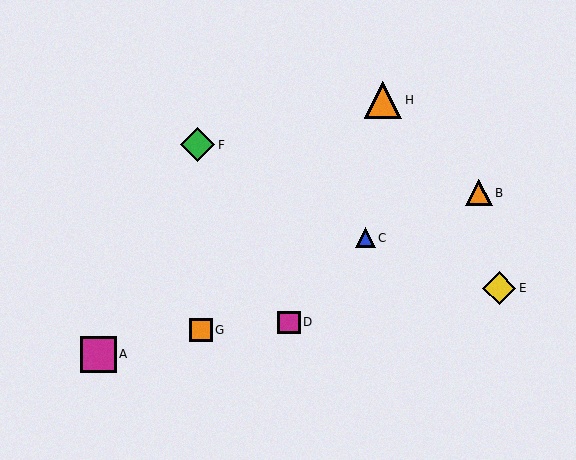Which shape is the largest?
The orange triangle (labeled H) is the largest.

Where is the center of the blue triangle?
The center of the blue triangle is at (365, 238).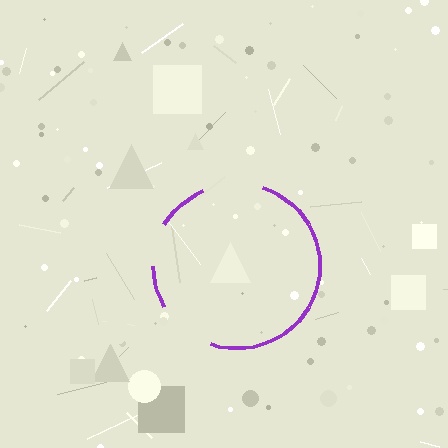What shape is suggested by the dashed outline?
The dashed outline suggests a circle.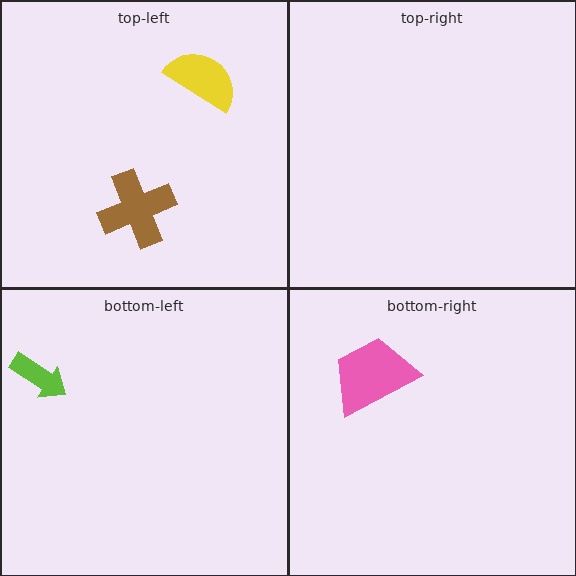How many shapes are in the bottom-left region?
1.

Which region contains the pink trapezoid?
The bottom-right region.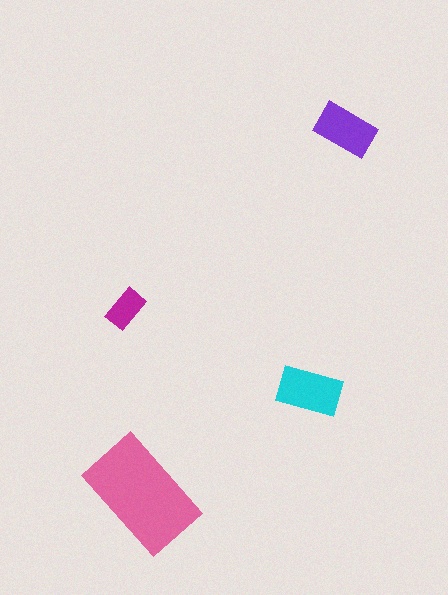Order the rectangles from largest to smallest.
the pink one, the cyan one, the purple one, the magenta one.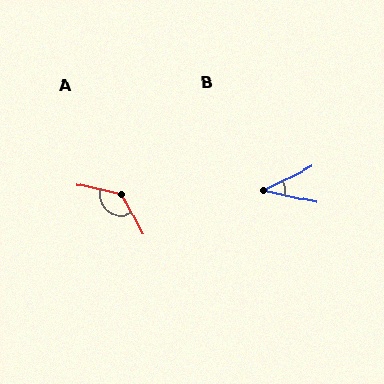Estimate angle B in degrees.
Approximately 39 degrees.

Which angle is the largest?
A, at approximately 130 degrees.